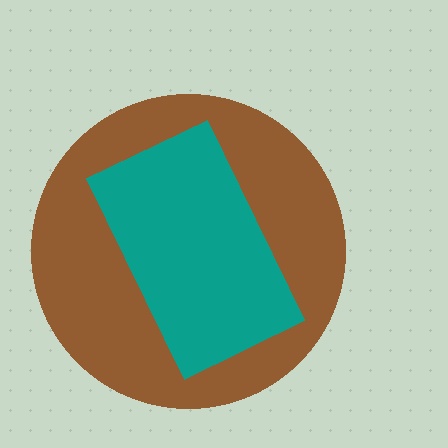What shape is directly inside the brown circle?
The teal rectangle.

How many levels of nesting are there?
2.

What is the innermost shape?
The teal rectangle.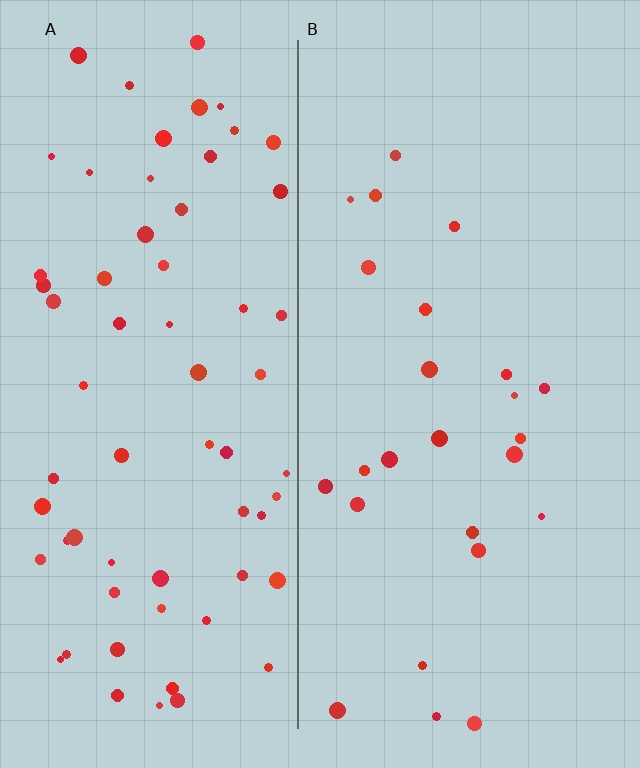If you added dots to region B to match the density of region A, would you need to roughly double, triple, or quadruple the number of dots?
Approximately triple.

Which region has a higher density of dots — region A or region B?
A (the left).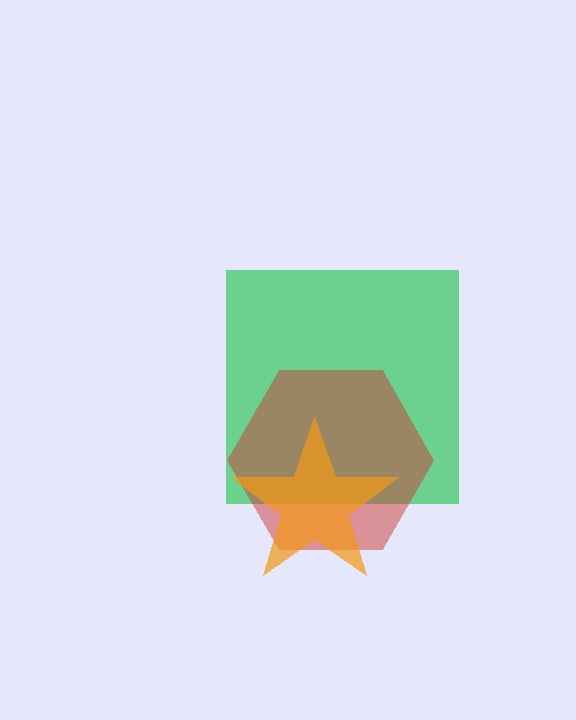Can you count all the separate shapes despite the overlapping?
Yes, there are 3 separate shapes.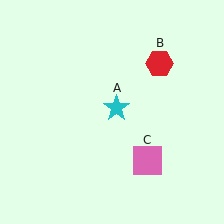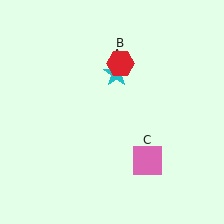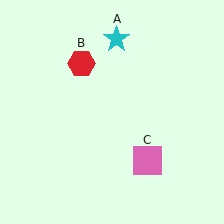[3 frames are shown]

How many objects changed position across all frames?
2 objects changed position: cyan star (object A), red hexagon (object B).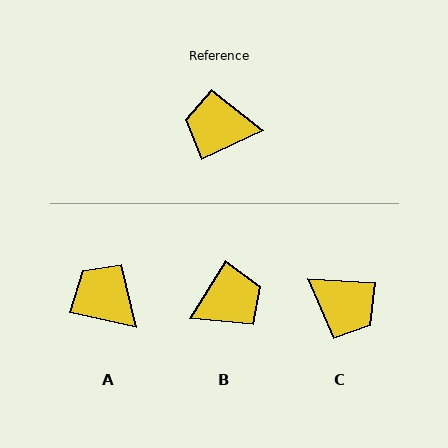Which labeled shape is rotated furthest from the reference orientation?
C, about 151 degrees away.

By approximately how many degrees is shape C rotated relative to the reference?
Approximately 151 degrees counter-clockwise.